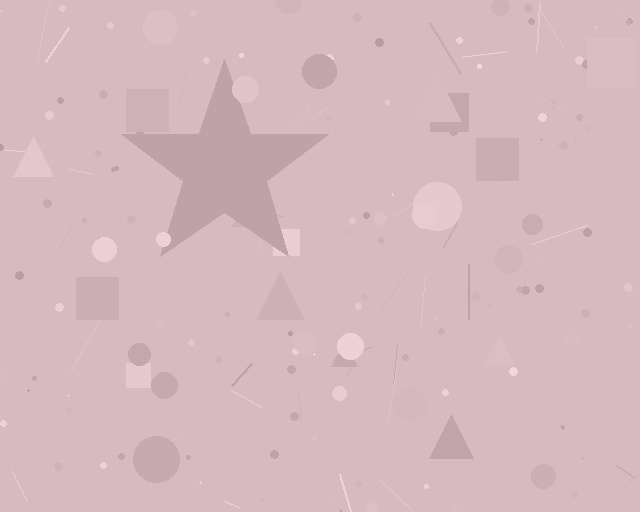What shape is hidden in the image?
A star is hidden in the image.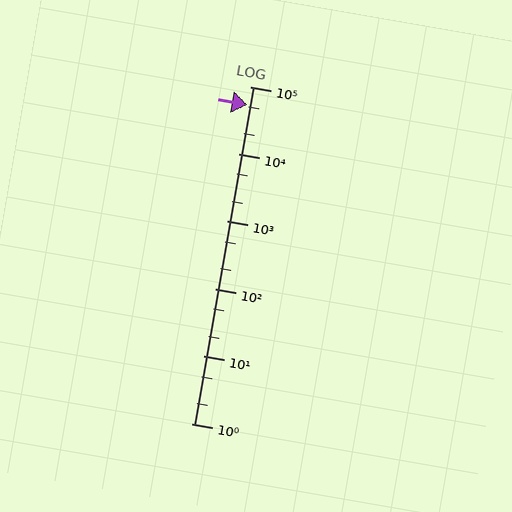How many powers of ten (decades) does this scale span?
The scale spans 5 decades, from 1 to 100000.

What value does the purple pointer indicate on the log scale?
The pointer indicates approximately 54000.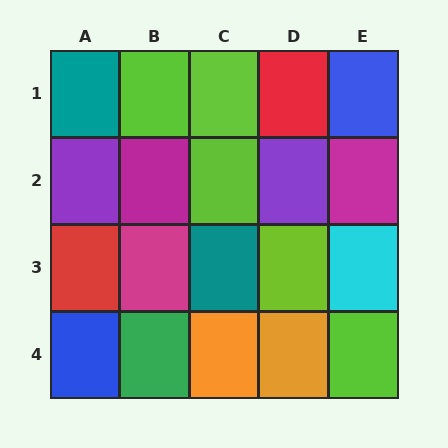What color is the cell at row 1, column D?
Red.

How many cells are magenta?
3 cells are magenta.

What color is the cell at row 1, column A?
Teal.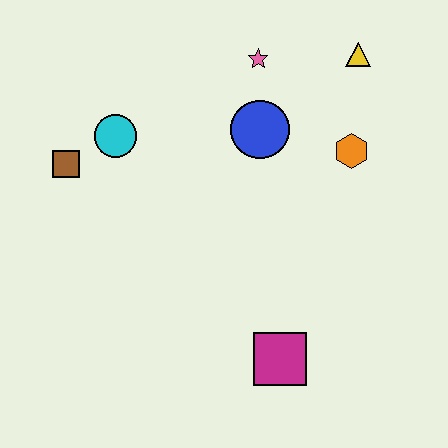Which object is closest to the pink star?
The blue circle is closest to the pink star.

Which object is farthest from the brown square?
The yellow triangle is farthest from the brown square.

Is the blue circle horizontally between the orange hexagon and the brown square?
Yes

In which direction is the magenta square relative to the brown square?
The magenta square is to the right of the brown square.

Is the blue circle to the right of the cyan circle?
Yes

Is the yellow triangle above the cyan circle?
Yes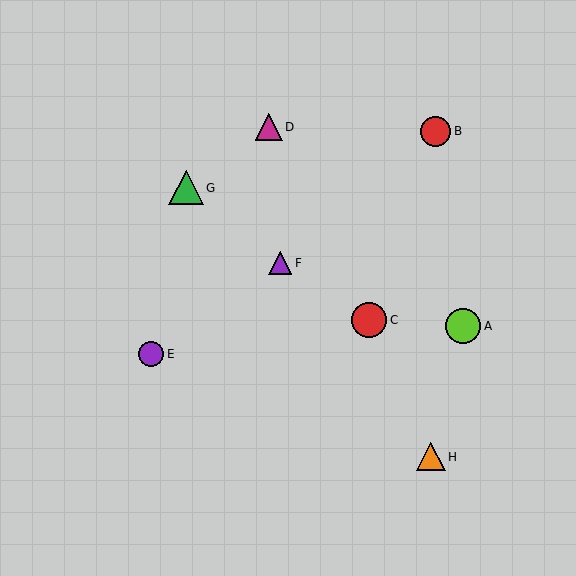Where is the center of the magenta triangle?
The center of the magenta triangle is at (269, 127).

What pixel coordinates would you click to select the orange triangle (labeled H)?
Click at (431, 457) to select the orange triangle H.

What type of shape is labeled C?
Shape C is a red circle.